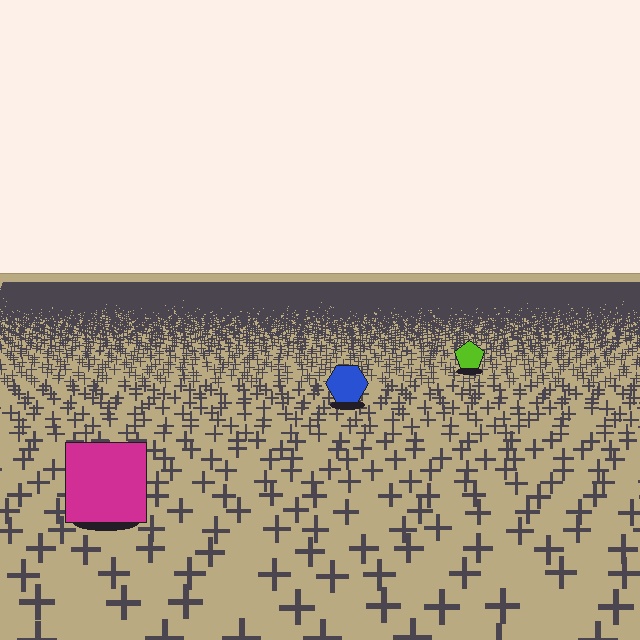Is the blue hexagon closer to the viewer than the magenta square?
No. The magenta square is closer — you can tell from the texture gradient: the ground texture is coarser near it.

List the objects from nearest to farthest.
From nearest to farthest: the magenta square, the blue hexagon, the lime pentagon.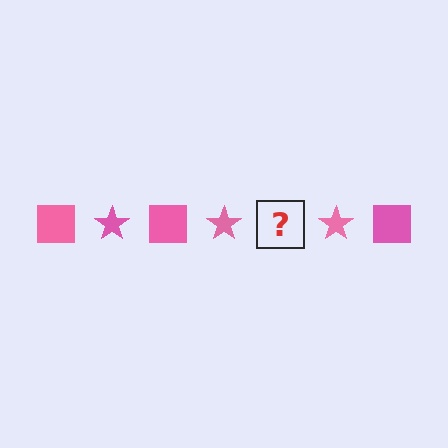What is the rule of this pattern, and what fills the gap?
The rule is that the pattern cycles through square, star shapes in pink. The gap should be filled with a pink square.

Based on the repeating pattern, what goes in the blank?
The blank should be a pink square.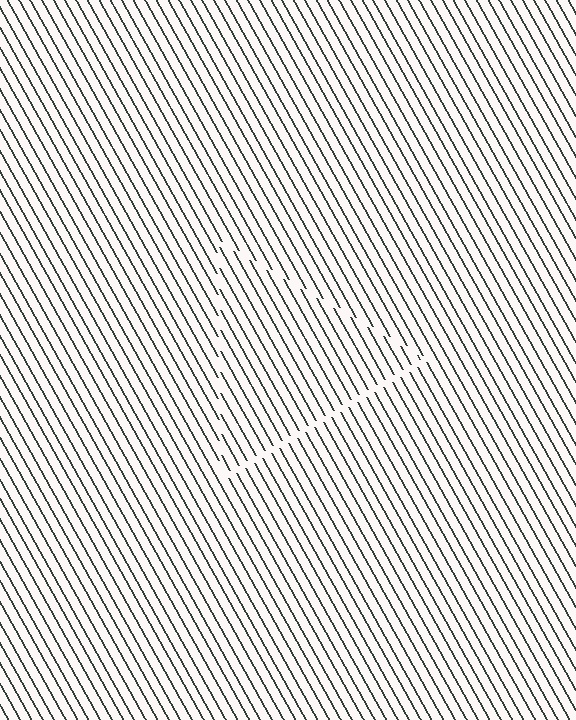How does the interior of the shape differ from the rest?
The interior of the shape contains the same grating, shifted by half a period — the contour is defined by the phase discontinuity where line-ends from the inner and outer gratings abut.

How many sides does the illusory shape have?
3 sides — the line-ends trace a triangle.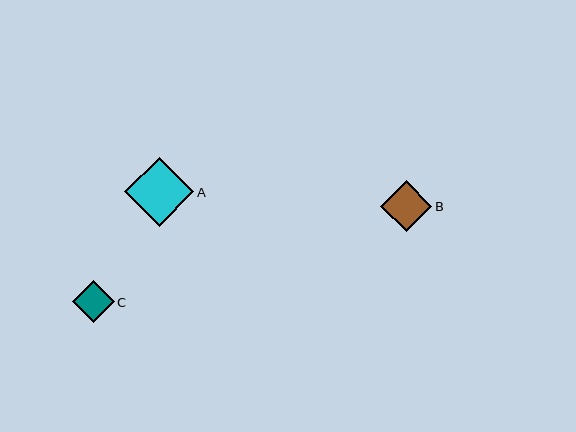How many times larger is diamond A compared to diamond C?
Diamond A is approximately 1.6 times the size of diamond C.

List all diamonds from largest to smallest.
From largest to smallest: A, B, C.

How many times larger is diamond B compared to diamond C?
Diamond B is approximately 1.2 times the size of diamond C.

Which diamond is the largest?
Diamond A is the largest with a size of approximately 69 pixels.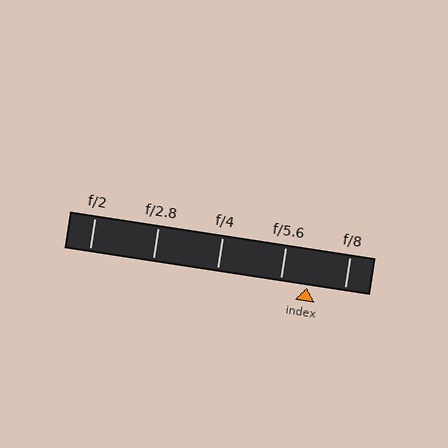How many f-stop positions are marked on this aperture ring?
There are 5 f-stop positions marked.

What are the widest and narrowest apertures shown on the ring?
The widest aperture shown is f/2 and the narrowest is f/8.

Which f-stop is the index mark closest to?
The index mark is closest to f/5.6.